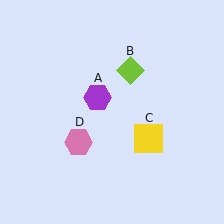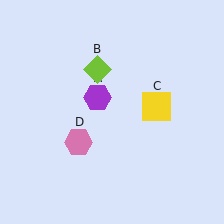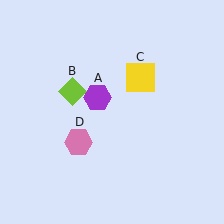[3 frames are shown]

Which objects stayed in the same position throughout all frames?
Purple hexagon (object A) and pink hexagon (object D) remained stationary.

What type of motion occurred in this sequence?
The lime diamond (object B), yellow square (object C) rotated counterclockwise around the center of the scene.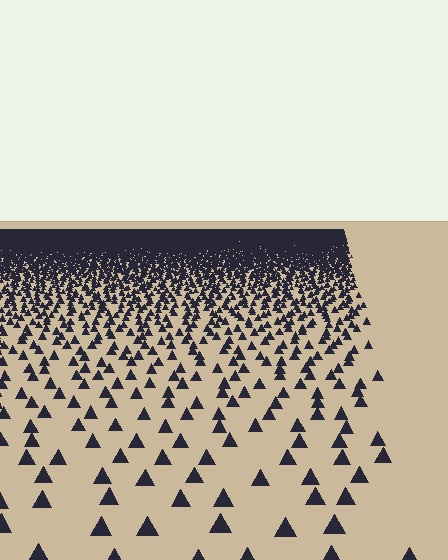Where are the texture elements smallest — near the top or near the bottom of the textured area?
Near the top.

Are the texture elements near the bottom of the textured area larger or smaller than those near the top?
Larger. Near the bottom, elements are closer to the viewer and appear at a bigger on-screen size.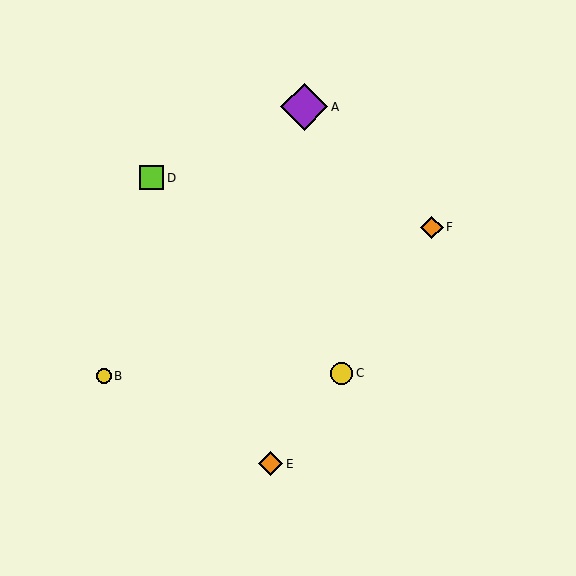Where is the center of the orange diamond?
The center of the orange diamond is at (271, 464).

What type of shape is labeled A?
Shape A is a purple diamond.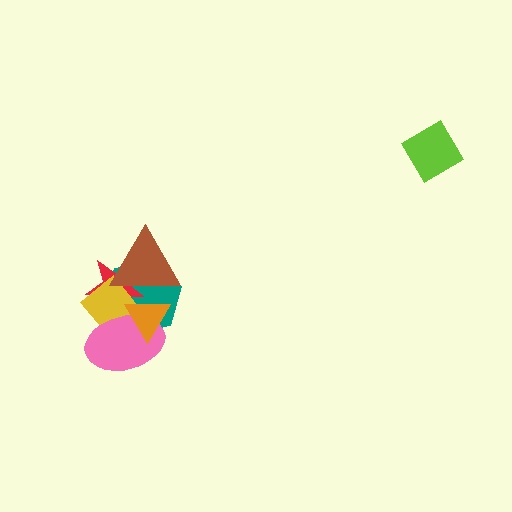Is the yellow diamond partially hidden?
Yes, it is partially covered by another shape.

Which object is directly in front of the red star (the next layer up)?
The yellow diamond is directly in front of the red star.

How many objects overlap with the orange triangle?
5 objects overlap with the orange triangle.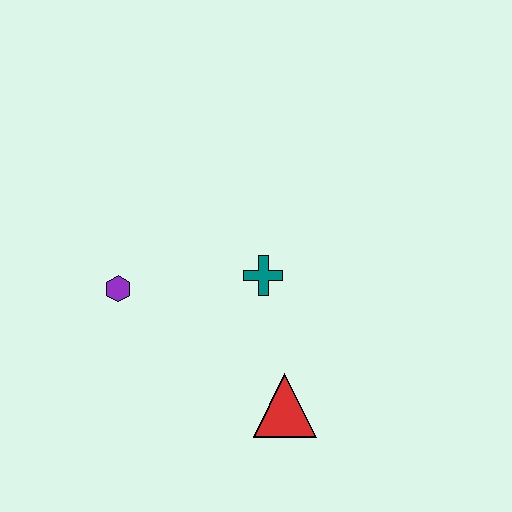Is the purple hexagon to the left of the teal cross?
Yes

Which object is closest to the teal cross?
The red triangle is closest to the teal cross.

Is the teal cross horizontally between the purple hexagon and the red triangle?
Yes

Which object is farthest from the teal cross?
The purple hexagon is farthest from the teal cross.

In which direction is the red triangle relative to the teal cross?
The red triangle is below the teal cross.